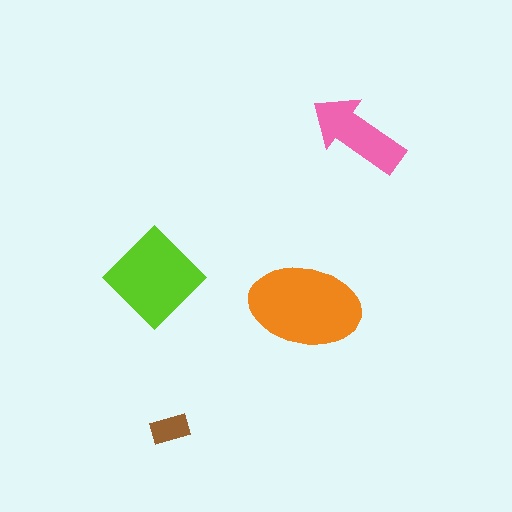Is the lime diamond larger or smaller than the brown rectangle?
Larger.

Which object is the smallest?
The brown rectangle.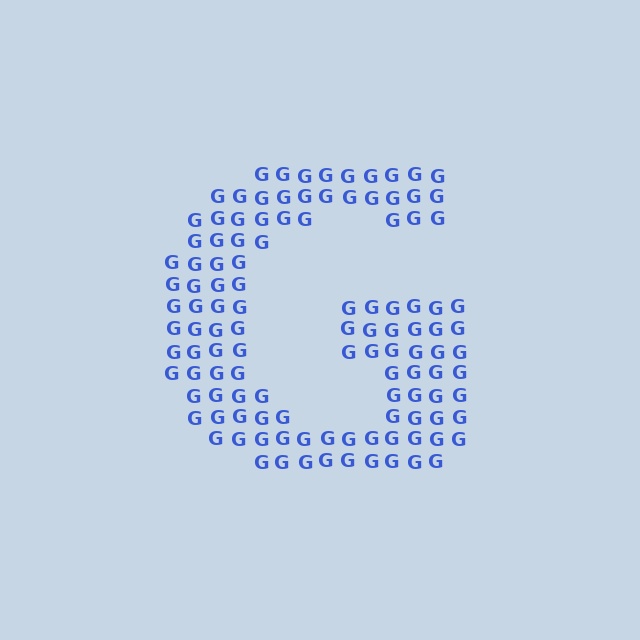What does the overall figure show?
The overall figure shows the letter G.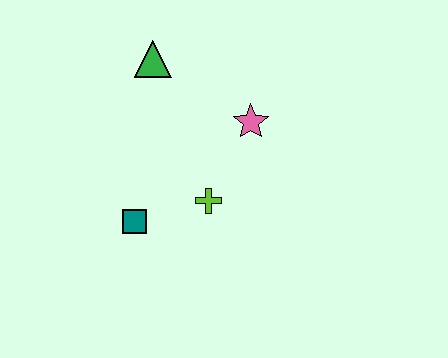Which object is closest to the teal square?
The lime cross is closest to the teal square.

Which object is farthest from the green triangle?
The teal square is farthest from the green triangle.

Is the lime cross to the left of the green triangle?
No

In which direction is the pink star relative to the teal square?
The pink star is to the right of the teal square.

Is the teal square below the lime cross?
Yes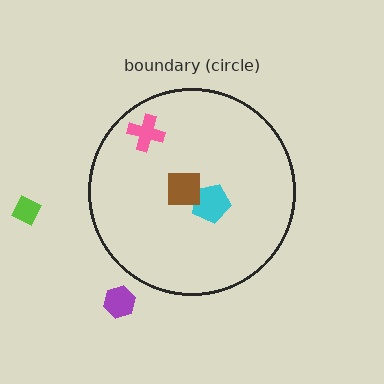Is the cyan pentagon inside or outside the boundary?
Inside.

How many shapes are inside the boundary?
3 inside, 2 outside.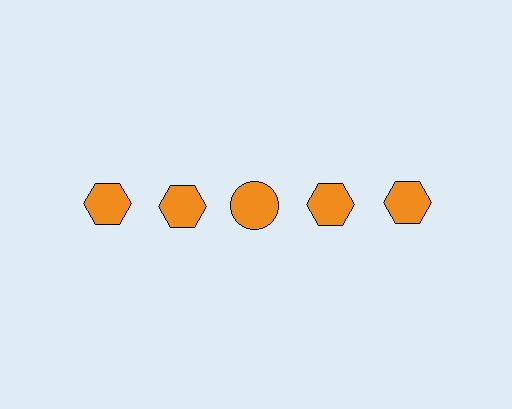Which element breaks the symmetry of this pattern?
The orange circle in the top row, center column breaks the symmetry. All other shapes are orange hexagons.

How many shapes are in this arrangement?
There are 5 shapes arranged in a grid pattern.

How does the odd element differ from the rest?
It has a different shape: circle instead of hexagon.